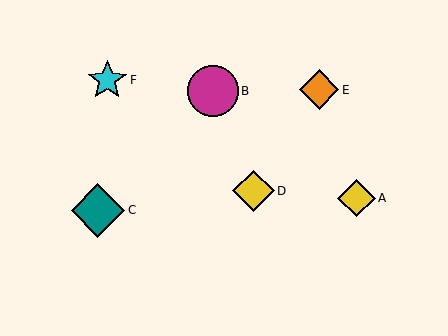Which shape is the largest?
The teal diamond (labeled C) is the largest.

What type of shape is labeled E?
Shape E is an orange diamond.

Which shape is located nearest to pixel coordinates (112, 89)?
The cyan star (labeled F) at (107, 80) is nearest to that location.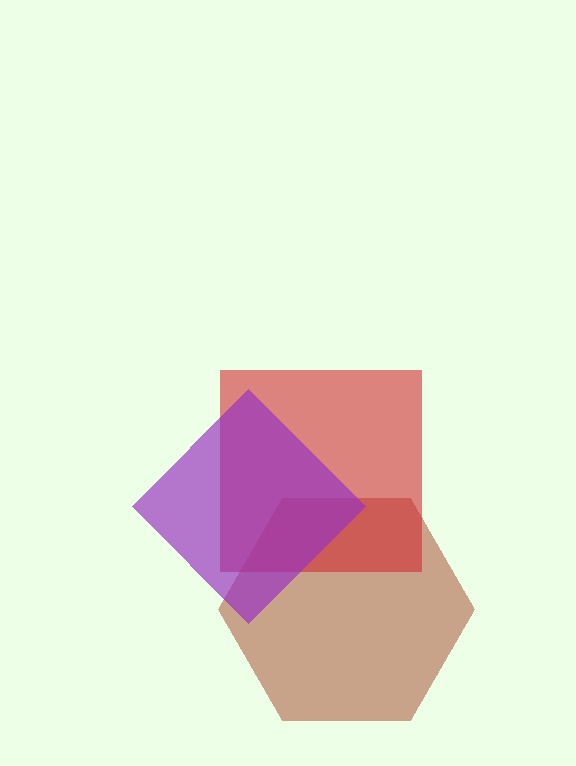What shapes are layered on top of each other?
The layered shapes are: a brown hexagon, a red square, a purple diamond.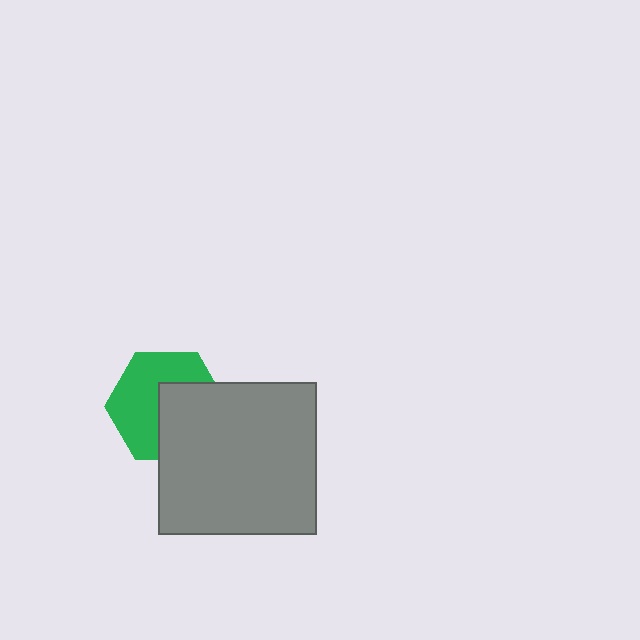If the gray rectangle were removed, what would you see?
You would see the complete green hexagon.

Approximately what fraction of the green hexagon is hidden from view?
Roughly 45% of the green hexagon is hidden behind the gray rectangle.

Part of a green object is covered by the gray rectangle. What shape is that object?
It is a hexagon.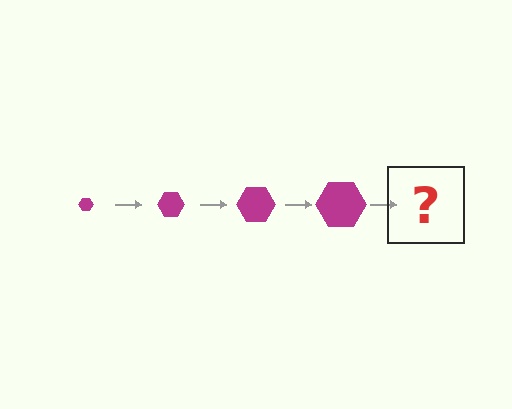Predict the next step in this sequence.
The next step is a magenta hexagon, larger than the previous one.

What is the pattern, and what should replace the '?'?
The pattern is that the hexagon gets progressively larger each step. The '?' should be a magenta hexagon, larger than the previous one.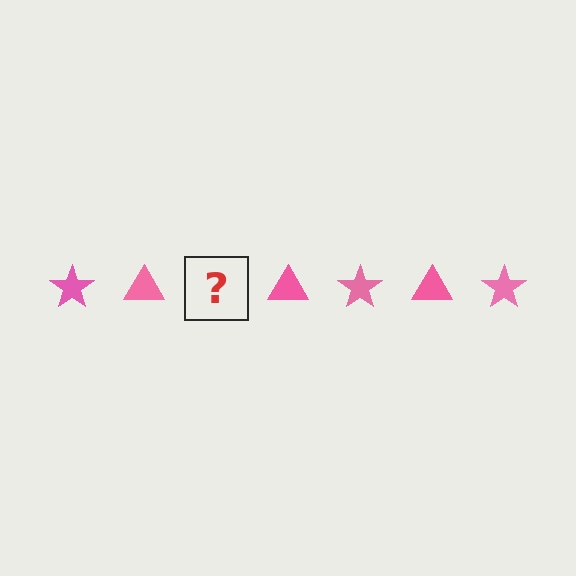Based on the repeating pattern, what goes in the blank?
The blank should be a pink star.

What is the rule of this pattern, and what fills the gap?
The rule is that the pattern cycles through star, triangle shapes in pink. The gap should be filled with a pink star.